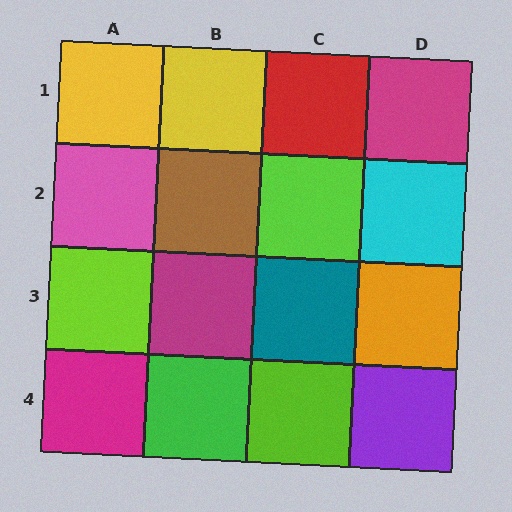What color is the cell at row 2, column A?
Pink.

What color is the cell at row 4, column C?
Lime.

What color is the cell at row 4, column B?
Green.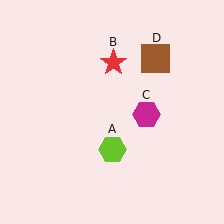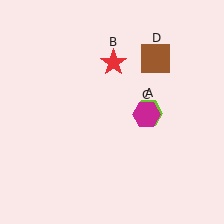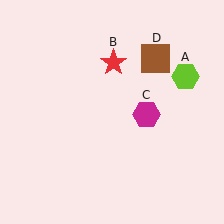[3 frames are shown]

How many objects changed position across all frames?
1 object changed position: lime hexagon (object A).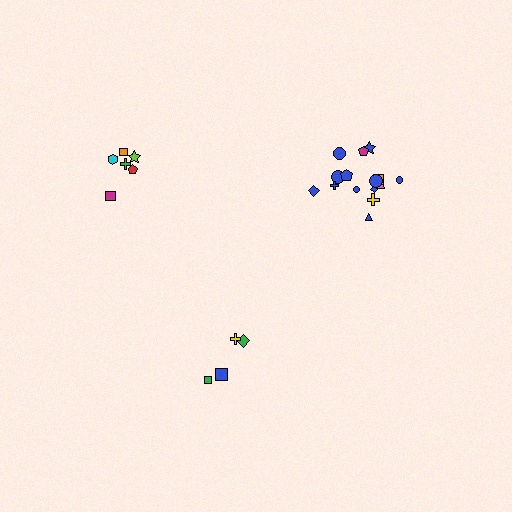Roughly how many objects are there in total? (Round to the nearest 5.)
Roughly 25 objects in total.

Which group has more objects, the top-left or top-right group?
The top-right group.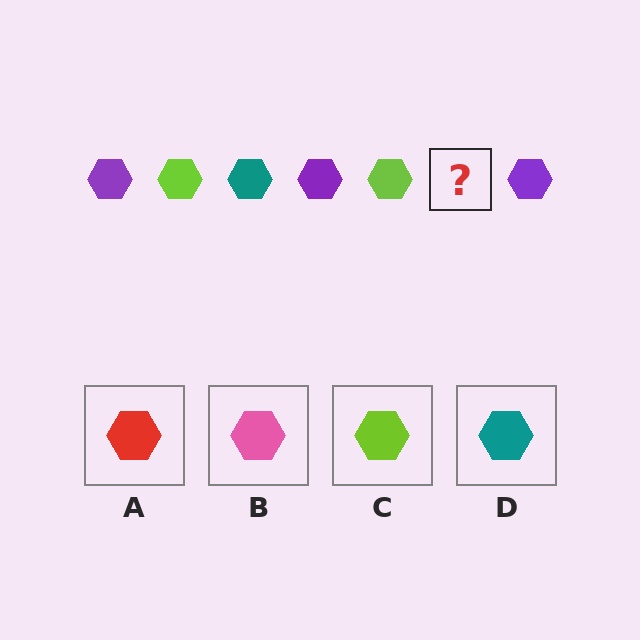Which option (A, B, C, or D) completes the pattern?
D.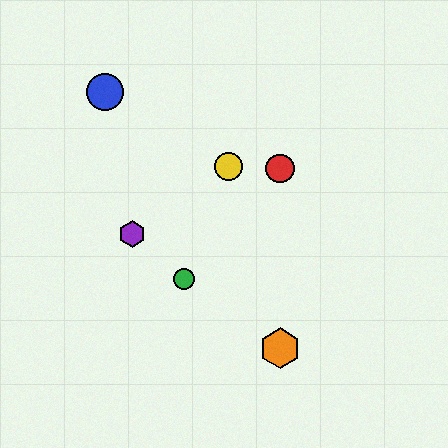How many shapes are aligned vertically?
2 shapes (the red circle, the orange hexagon) are aligned vertically.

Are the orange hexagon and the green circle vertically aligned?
No, the orange hexagon is at x≈280 and the green circle is at x≈184.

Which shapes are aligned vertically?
The red circle, the orange hexagon are aligned vertically.